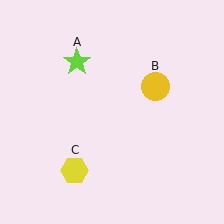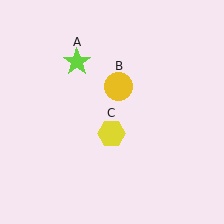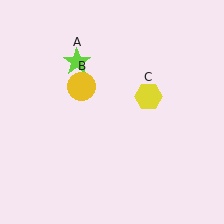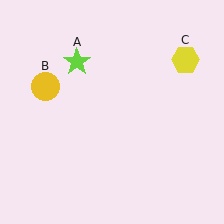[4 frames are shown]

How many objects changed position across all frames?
2 objects changed position: yellow circle (object B), yellow hexagon (object C).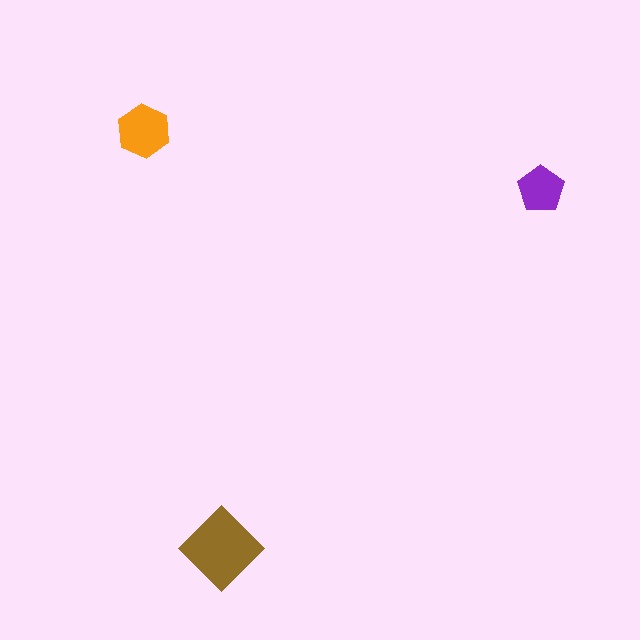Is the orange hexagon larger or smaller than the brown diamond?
Smaller.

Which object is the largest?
The brown diamond.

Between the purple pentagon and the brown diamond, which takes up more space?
The brown diamond.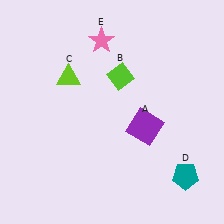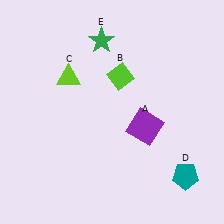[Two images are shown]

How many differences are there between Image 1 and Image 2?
There is 1 difference between the two images.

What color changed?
The star (E) changed from pink in Image 1 to green in Image 2.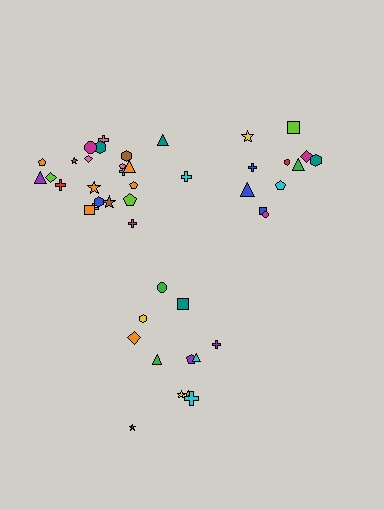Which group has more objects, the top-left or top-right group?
The top-left group.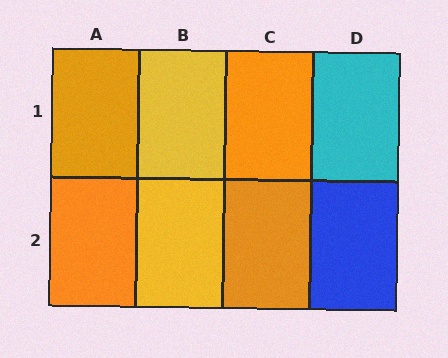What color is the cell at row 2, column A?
Orange.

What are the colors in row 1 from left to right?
Orange, yellow, orange, cyan.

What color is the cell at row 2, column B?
Yellow.